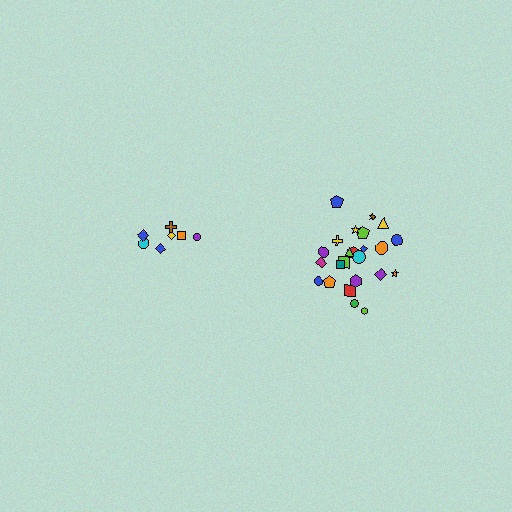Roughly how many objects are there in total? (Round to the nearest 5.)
Roughly 30 objects in total.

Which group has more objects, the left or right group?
The right group.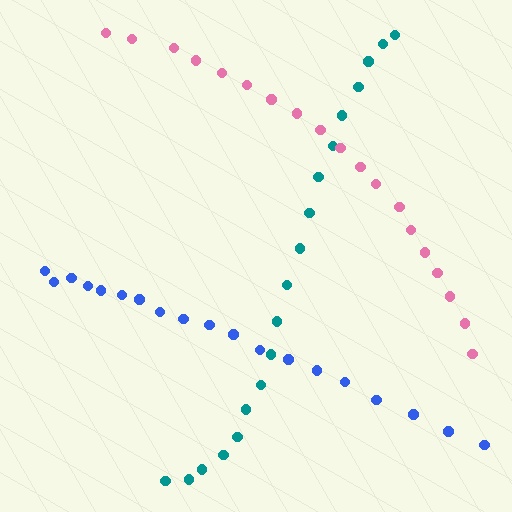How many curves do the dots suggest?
There are 3 distinct paths.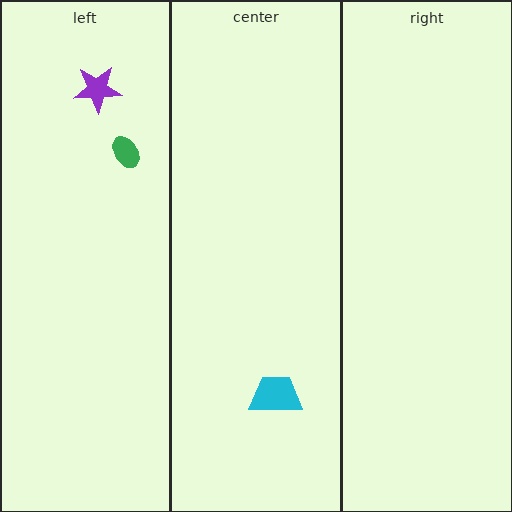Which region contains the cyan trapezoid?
The center region.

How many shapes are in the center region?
1.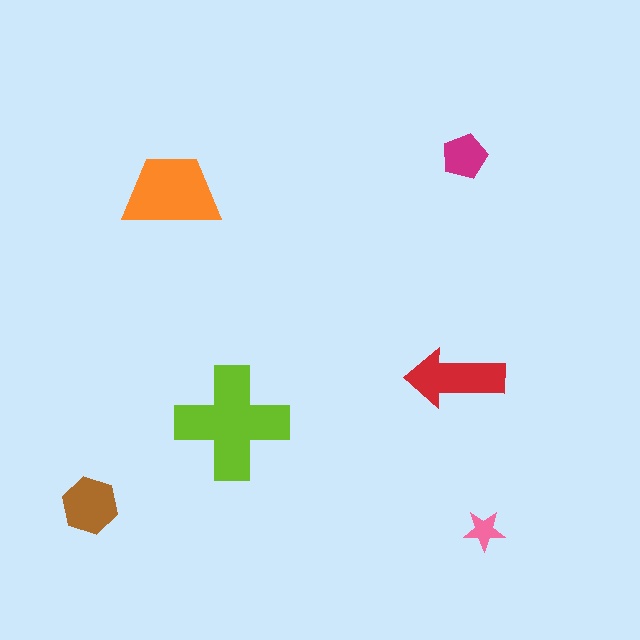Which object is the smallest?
The pink star.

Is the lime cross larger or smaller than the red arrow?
Larger.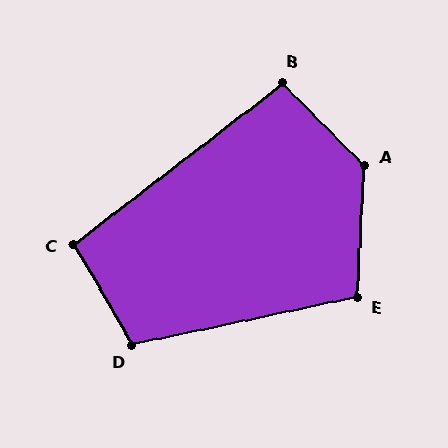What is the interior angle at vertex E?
Approximately 105 degrees (obtuse).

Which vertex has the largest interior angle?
A, at approximately 132 degrees.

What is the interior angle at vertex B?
Approximately 97 degrees (obtuse).